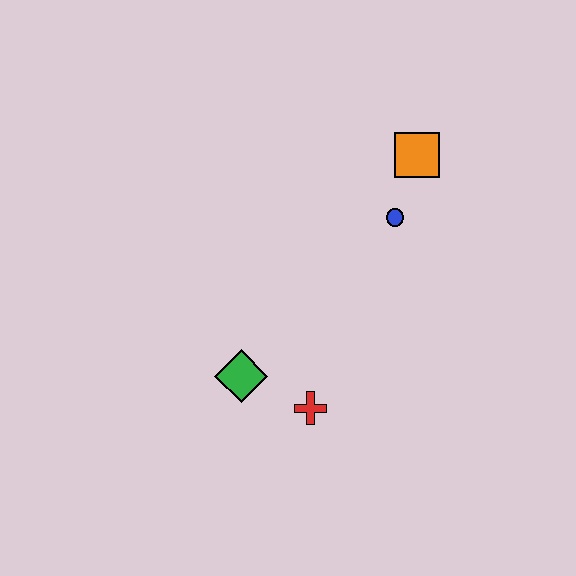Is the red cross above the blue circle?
No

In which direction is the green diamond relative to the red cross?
The green diamond is to the left of the red cross.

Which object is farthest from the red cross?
The orange square is farthest from the red cross.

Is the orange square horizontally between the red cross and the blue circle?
No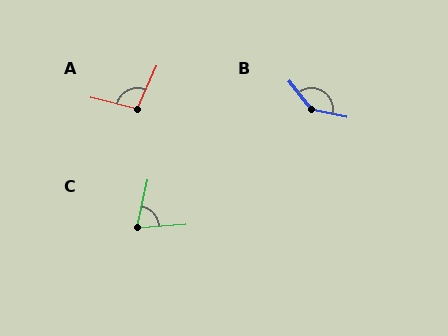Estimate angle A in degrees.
Approximately 99 degrees.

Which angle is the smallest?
C, at approximately 73 degrees.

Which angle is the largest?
B, at approximately 139 degrees.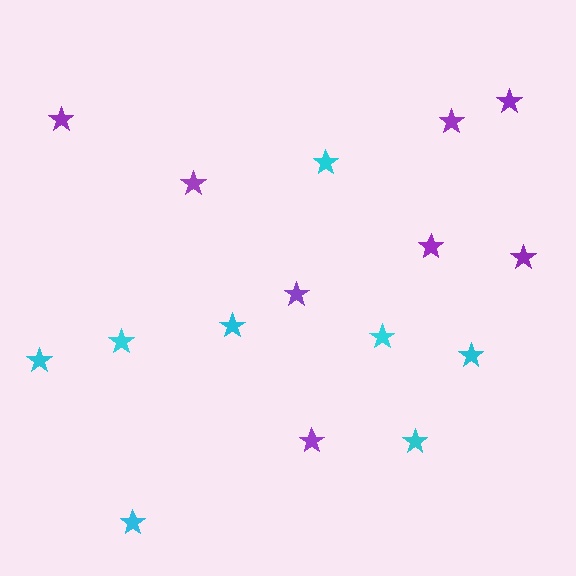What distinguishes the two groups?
There are 2 groups: one group of cyan stars (8) and one group of purple stars (8).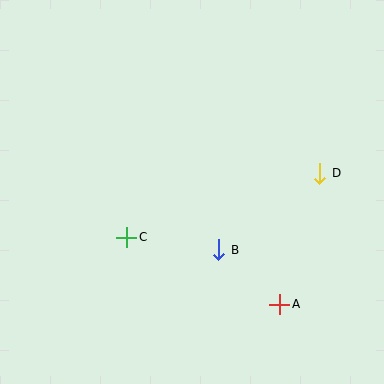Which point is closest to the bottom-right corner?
Point A is closest to the bottom-right corner.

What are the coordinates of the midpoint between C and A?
The midpoint between C and A is at (203, 271).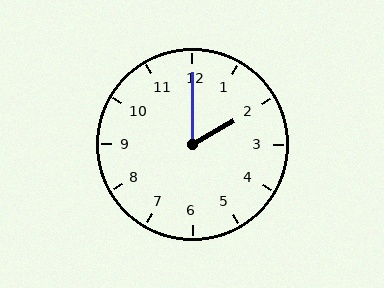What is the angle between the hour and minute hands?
Approximately 60 degrees.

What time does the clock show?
2:00.